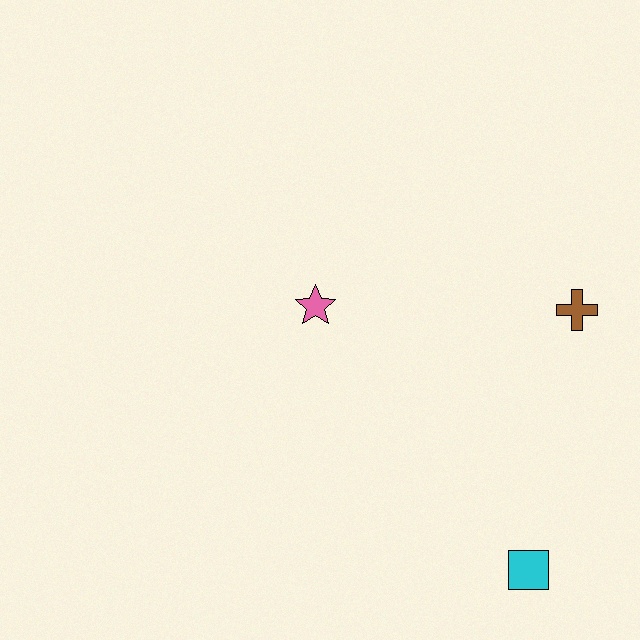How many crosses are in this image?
There is 1 cross.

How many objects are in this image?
There are 3 objects.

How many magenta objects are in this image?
There are no magenta objects.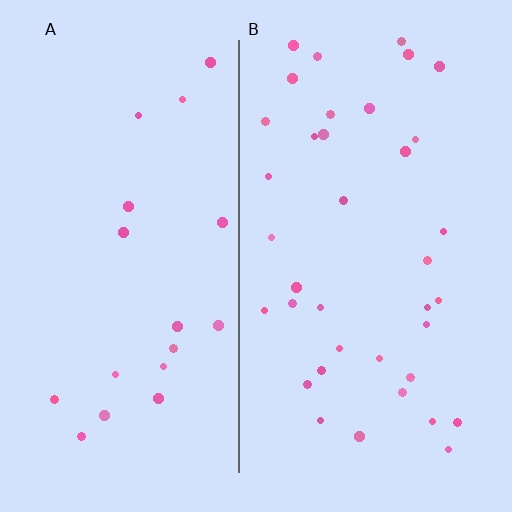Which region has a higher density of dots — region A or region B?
B (the right).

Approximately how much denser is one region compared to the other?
Approximately 2.0× — region B over region A.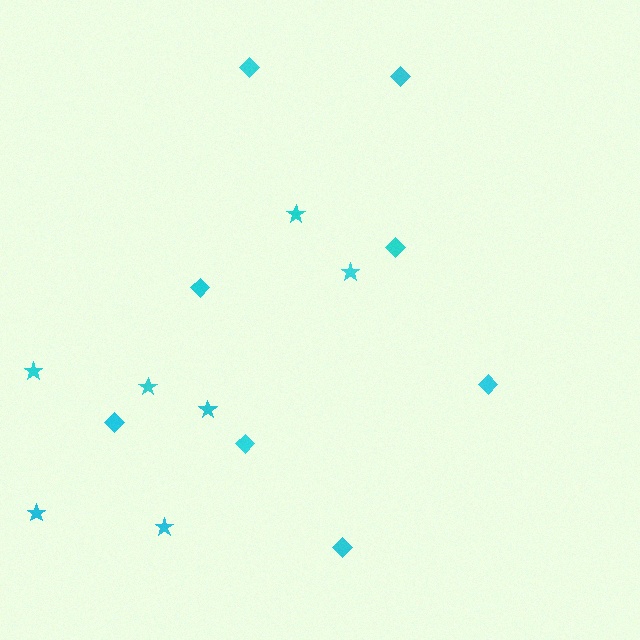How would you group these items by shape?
There are 2 groups: one group of stars (7) and one group of diamonds (8).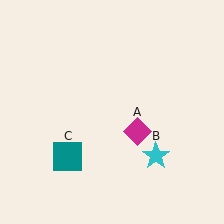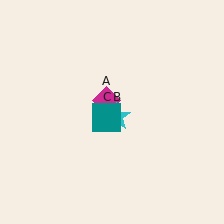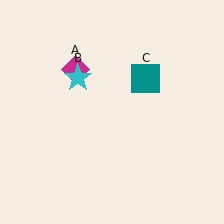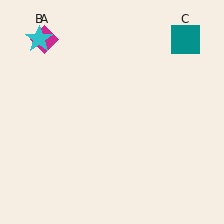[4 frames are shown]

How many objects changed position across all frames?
3 objects changed position: magenta diamond (object A), cyan star (object B), teal square (object C).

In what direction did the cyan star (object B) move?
The cyan star (object B) moved up and to the left.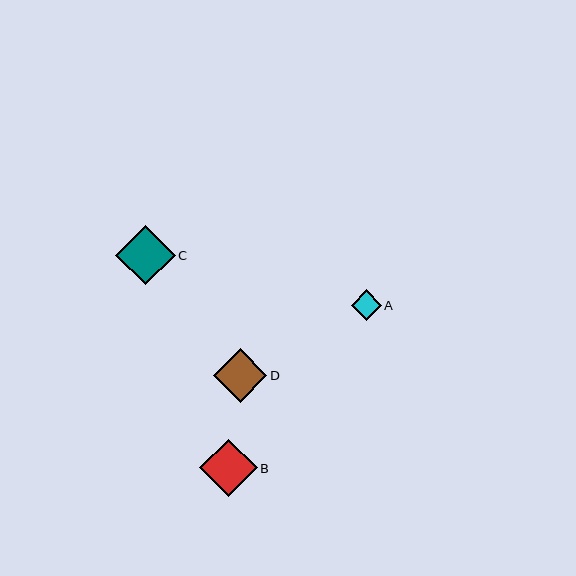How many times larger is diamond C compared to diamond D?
Diamond C is approximately 1.1 times the size of diamond D.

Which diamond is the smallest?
Diamond A is the smallest with a size of approximately 30 pixels.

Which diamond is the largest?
Diamond C is the largest with a size of approximately 60 pixels.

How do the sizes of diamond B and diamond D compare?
Diamond B and diamond D are approximately the same size.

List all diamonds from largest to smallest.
From largest to smallest: C, B, D, A.